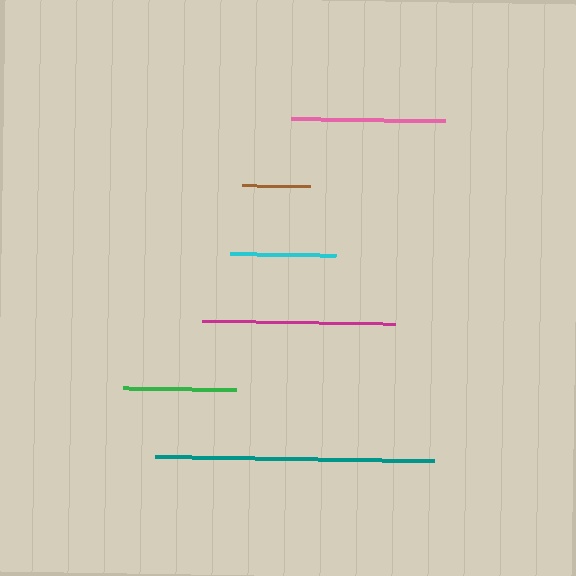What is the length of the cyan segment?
The cyan segment is approximately 106 pixels long.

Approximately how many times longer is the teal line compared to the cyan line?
The teal line is approximately 2.6 times the length of the cyan line.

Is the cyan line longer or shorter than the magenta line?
The magenta line is longer than the cyan line.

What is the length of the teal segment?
The teal segment is approximately 279 pixels long.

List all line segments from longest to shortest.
From longest to shortest: teal, magenta, pink, green, cyan, brown.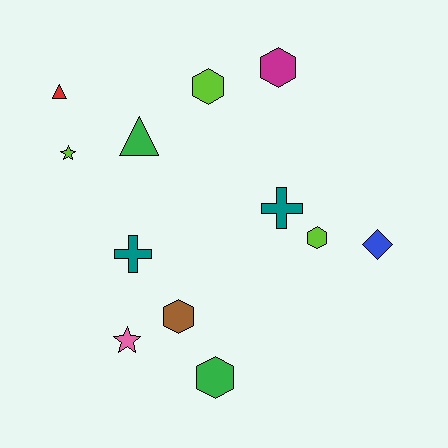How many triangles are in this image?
There are 2 triangles.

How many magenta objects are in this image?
There is 1 magenta object.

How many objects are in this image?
There are 12 objects.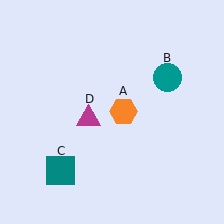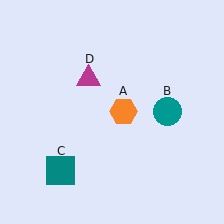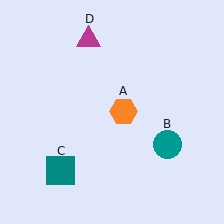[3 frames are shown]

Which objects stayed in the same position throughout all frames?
Orange hexagon (object A) and teal square (object C) remained stationary.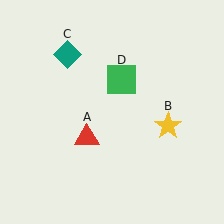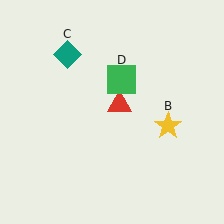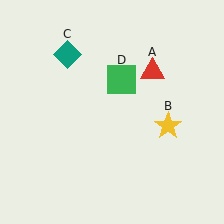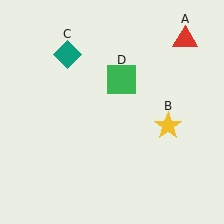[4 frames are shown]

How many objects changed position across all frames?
1 object changed position: red triangle (object A).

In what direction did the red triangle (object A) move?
The red triangle (object A) moved up and to the right.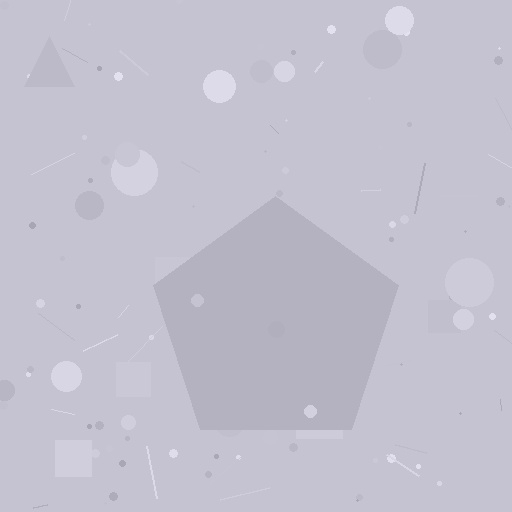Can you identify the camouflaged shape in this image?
The camouflaged shape is a pentagon.